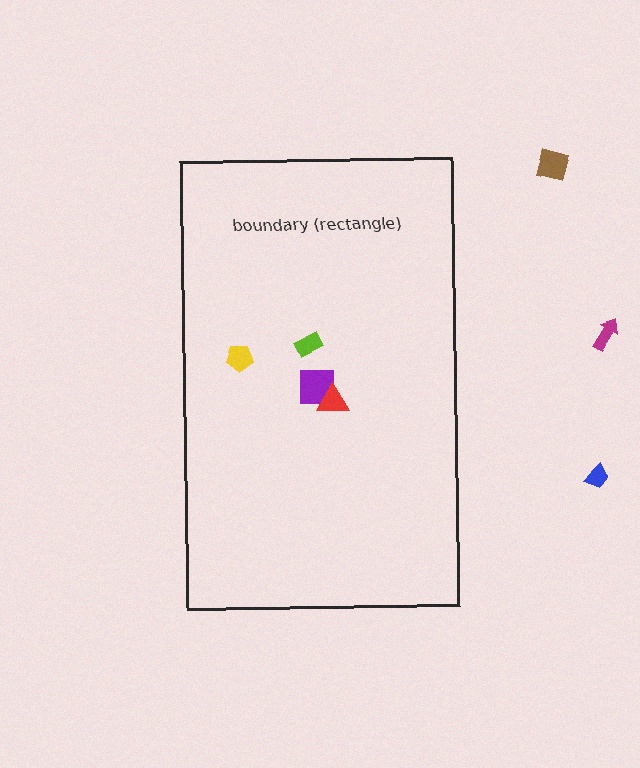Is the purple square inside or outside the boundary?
Inside.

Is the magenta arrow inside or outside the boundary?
Outside.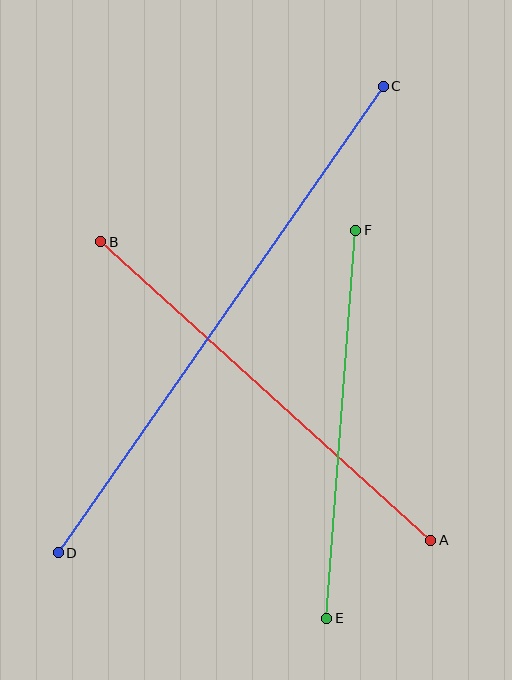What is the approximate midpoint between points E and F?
The midpoint is at approximately (341, 424) pixels.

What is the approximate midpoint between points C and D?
The midpoint is at approximately (221, 319) pixels.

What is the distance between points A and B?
The distance is approximately 445 pixels.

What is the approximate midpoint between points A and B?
The midpoint is at approximately (266, 391) pixels.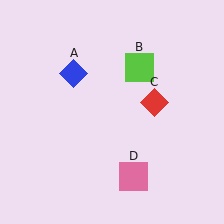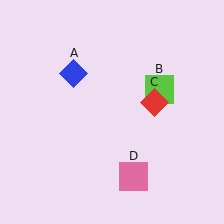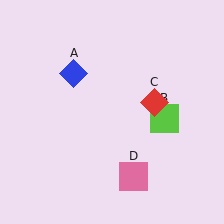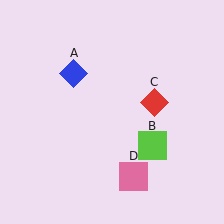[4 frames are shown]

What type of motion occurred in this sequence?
The lime square (object B) rotated clockwise around the center of the scene.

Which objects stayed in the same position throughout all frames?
Blue diamond (object A) and red diamond (object C) and pink square (object D) remained stationary.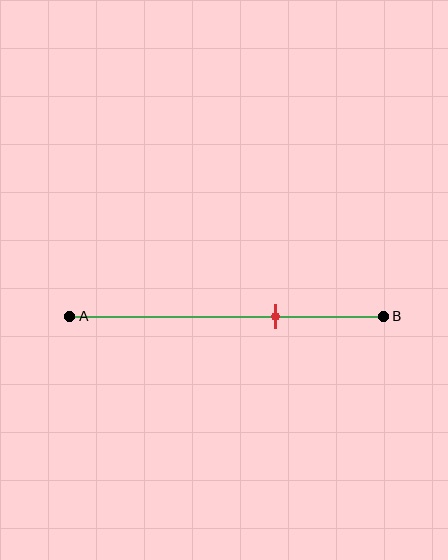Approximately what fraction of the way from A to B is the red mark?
The red mark is approximately 65% of the way from A to B.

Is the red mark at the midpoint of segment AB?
No, the mark is at about 65% from A, not at the 50% midpoint.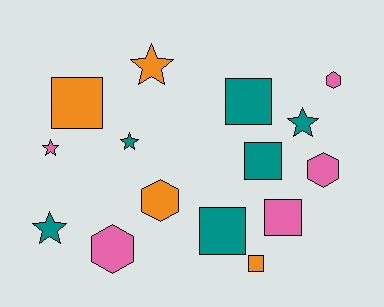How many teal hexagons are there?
There are no teal hexagons.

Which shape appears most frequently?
Square, with 6 objects.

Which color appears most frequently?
Teal, with 6 objects.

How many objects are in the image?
There are 15 objects.